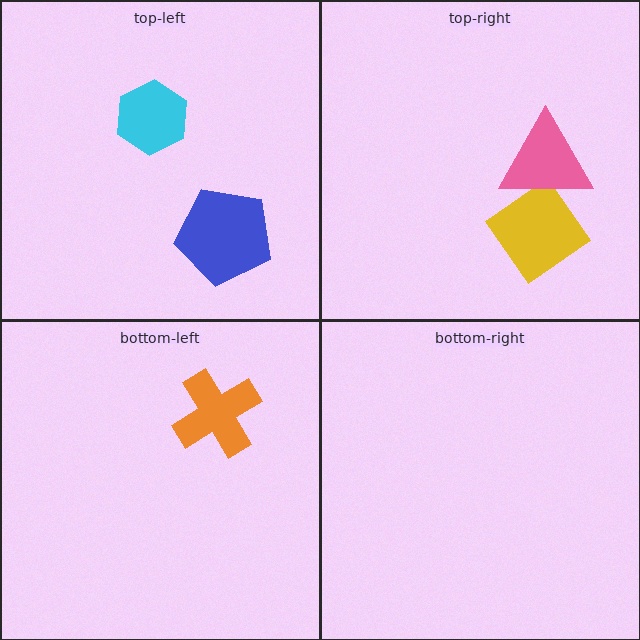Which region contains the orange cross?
The bottom-left region.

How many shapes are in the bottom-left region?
1.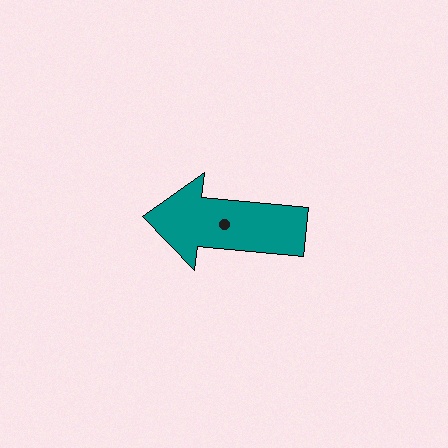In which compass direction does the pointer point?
West.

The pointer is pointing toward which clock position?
Roughly 9 o'clock.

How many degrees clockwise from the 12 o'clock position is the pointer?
Approximately 276 degrees.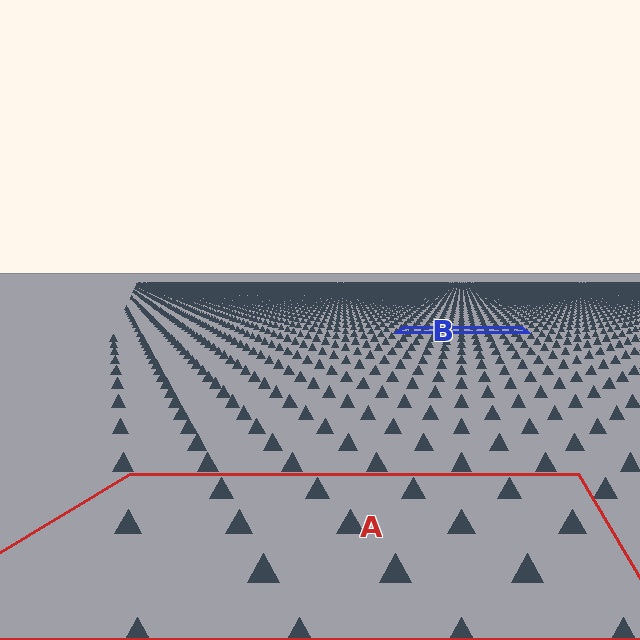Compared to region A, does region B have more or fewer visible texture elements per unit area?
Region B has more texture elements per unit area — they are packed more densely because it is farther away.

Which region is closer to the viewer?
Region A is closer. The texture elements there are larger and more spread out.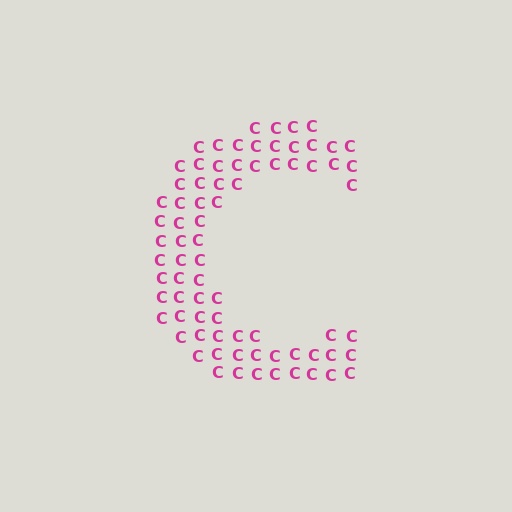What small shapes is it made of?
It is made of small letter C's.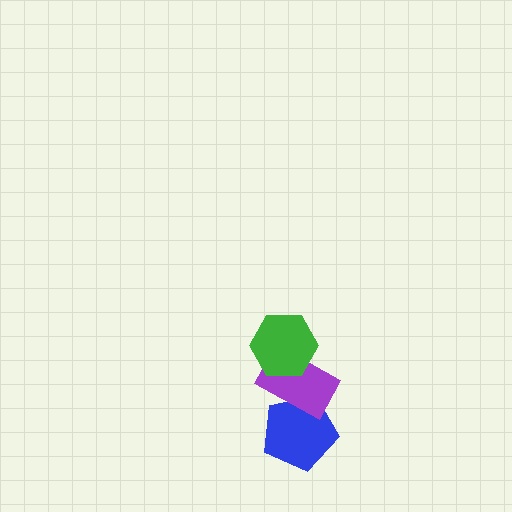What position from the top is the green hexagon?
The green hexagon is 1st from the top.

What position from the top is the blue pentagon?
The blue pentagon is 3rd from the top.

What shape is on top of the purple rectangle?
The green hexagon is on top of the purple rectangle.